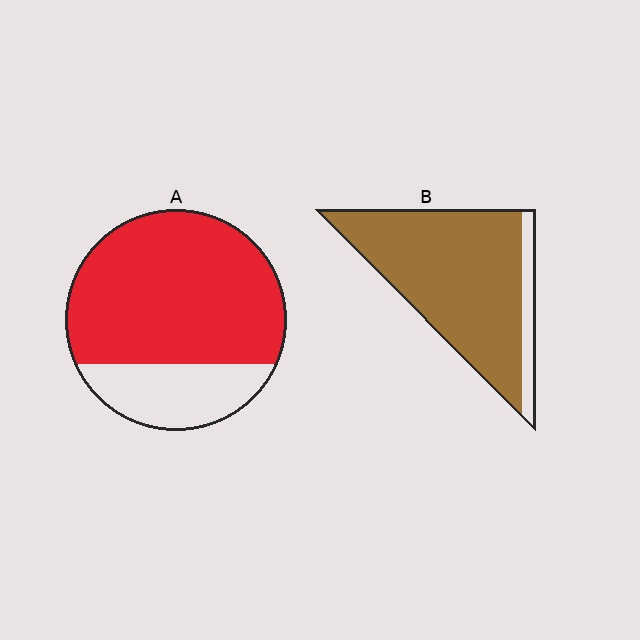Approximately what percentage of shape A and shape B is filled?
A is approximately 75% and B is approximately 90%.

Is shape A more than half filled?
Yes.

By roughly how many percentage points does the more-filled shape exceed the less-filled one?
By roughly 15 percentage points (B over A).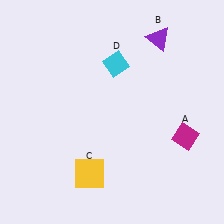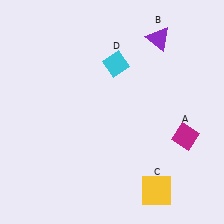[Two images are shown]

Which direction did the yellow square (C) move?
The yellow square (C) moved right.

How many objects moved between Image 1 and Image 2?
1 object moved between the two images.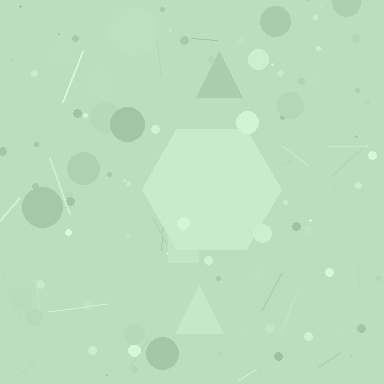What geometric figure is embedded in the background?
A hexagon is embedded in the background.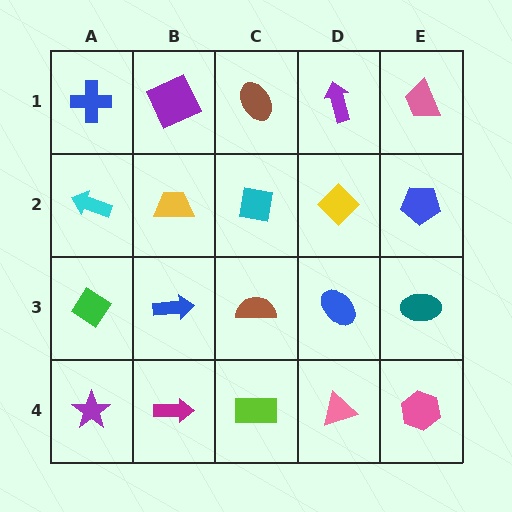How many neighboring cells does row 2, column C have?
4.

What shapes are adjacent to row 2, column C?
A brown ellipse (row 1, column C), a brown semicircle (row 3, column C), a yellow trapezoid (row 2, column B), a yellow diamond (row 2, column D).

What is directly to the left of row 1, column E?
A purple arrow.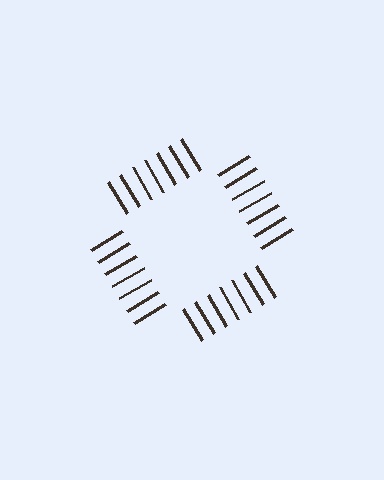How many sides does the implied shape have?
4 sides — the line-ends trace a square.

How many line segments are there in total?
28 — 7 along each of the 4 edges.